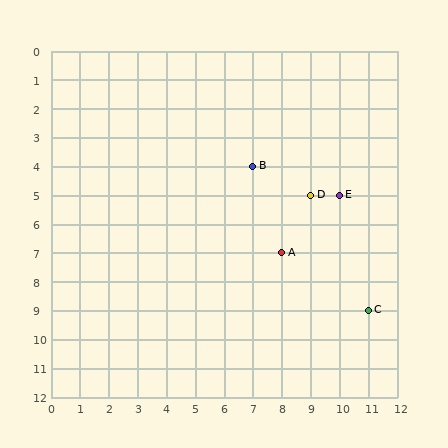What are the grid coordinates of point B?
Point B is at grid coordinates (7, 4).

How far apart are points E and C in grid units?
Points E and C are 1 column and 4 rows apart (about 4.1 grid units diagonally).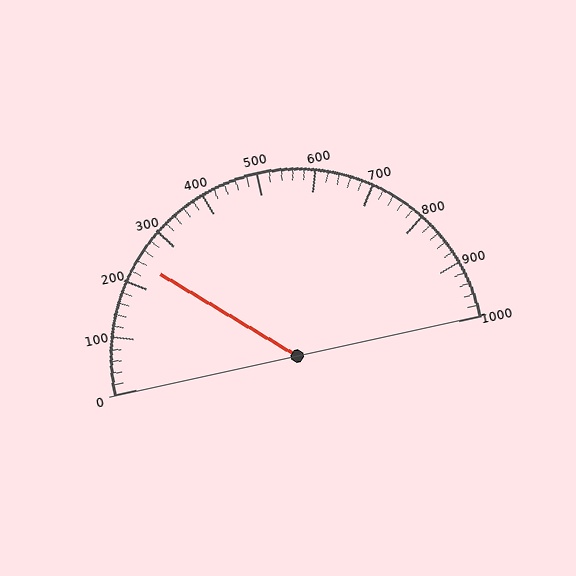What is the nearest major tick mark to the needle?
The nearest major tick mark is 200.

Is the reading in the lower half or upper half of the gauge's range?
The reading is in the lower half of the range (0 to 1000).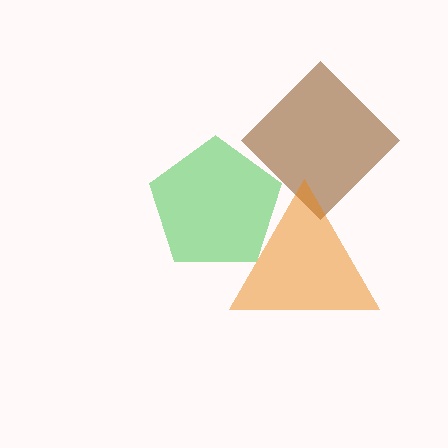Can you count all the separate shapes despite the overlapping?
Yes, there are 3 separate shapes.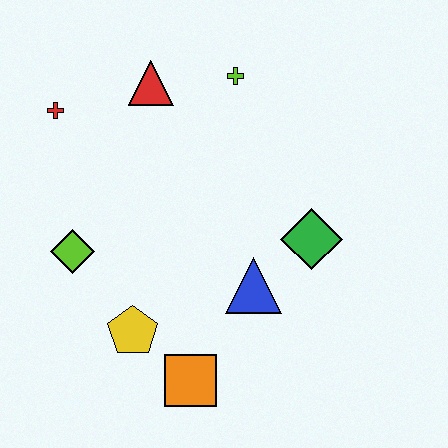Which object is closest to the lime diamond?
The yellow pentagon is closest to the lime diamond.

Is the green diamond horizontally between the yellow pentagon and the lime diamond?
No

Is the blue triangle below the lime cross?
Yes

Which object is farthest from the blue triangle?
The red cross is farthest from the blue triangle.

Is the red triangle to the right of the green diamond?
No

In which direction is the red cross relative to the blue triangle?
The red cross is to the left of the blue triangle.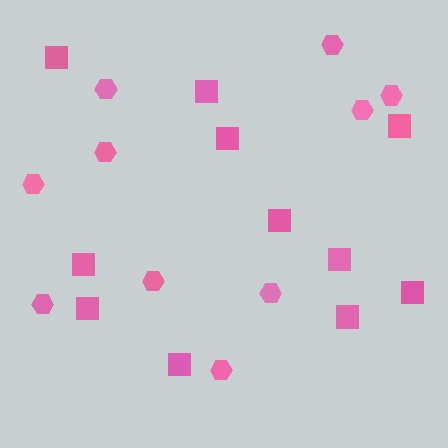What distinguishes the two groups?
There are 2 groups: one group of squares (11) and one group of hexagons (10).